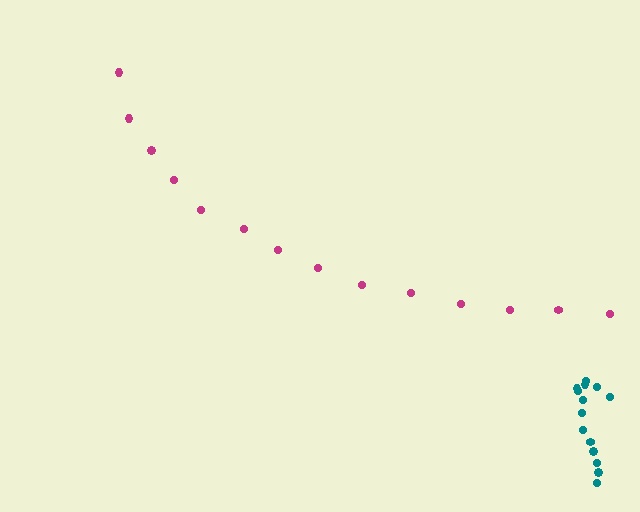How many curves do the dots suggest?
There are 2 distinct paths.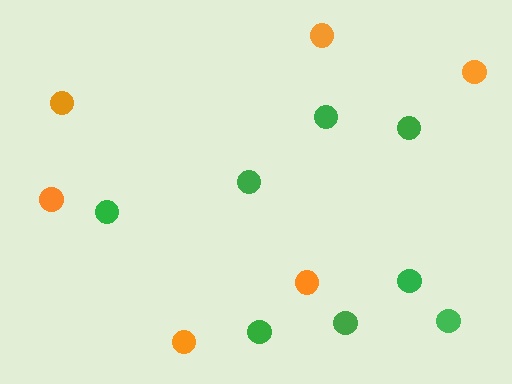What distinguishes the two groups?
There are 2 groups: one group of green circles (8) and one group of orange circles (6).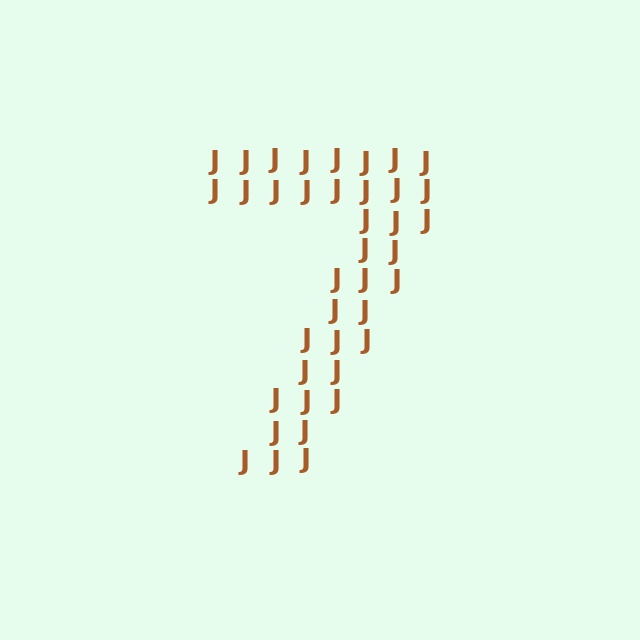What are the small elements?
The small elements are letter J's.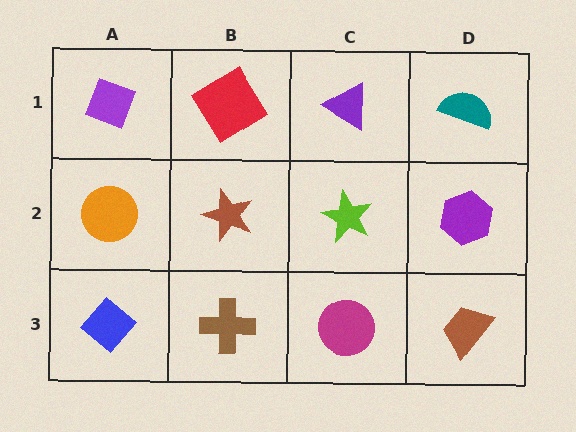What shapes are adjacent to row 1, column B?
A brown star (row 2, column B), a purple diamond (row 1, column A), a purple triangle (row 1, column C).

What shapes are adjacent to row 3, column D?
A purple hexagon (row 2, column D), a magenta circle (row 3, column C).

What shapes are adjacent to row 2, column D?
A teal semicircle (row 1, column D), a brown trapezoid (row 3, column D), a lime star (row 2, column C).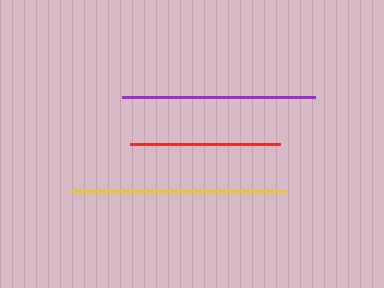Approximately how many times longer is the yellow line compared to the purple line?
The yellow line is approximately 1.1 times the length of the purple line.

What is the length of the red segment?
The red segment is approximately 150 pixels long.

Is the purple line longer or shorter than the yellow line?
The yellow line is longer than the purple line.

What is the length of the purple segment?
The purple segment is approximately 193 pixels long.